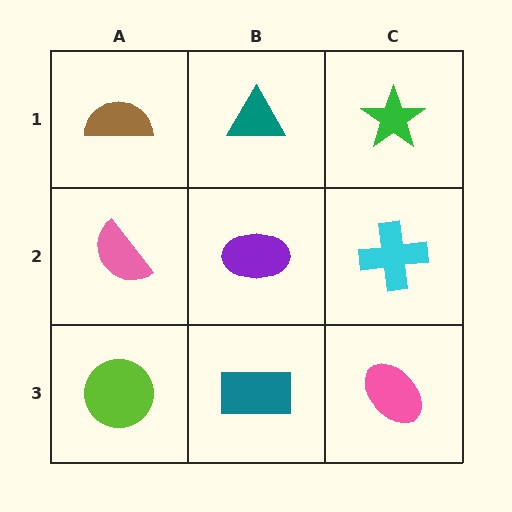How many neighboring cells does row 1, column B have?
3.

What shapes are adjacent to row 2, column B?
A teal triangle (row 1, column B), a teal rectangle (row 3, column B), a pink semicircle (row 2, column A), a cyan cross (row 2, column C).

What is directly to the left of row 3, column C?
A teal rectangle.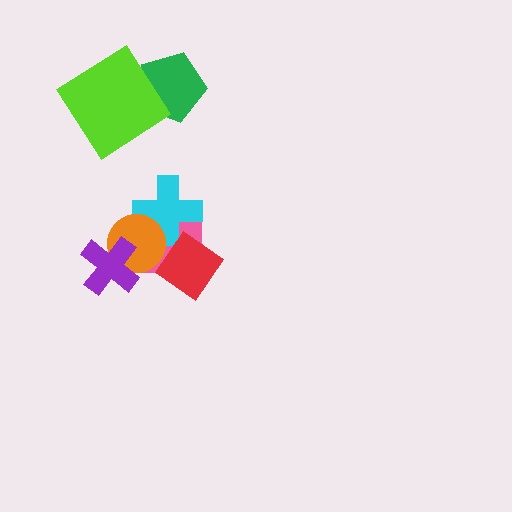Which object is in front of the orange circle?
The purple cross is in front of the orange circle.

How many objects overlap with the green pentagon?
1 object overlaps with the green pentagon.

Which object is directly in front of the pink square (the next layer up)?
The cyan cross is directly in front of the pink square.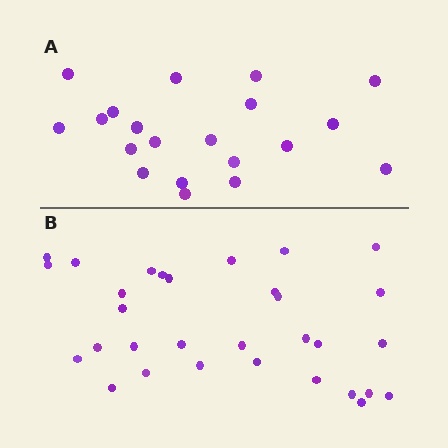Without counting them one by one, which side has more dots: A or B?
Region B (the bottom region) has more dots.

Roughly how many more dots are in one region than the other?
Region B has roughly 12 or so more dots than region A.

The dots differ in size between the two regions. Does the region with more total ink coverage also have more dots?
No. Region A has more total ink coverage because its dots are larger, but region B actually contains more individual dots. Total area can be misleading — the number of items is what matters here.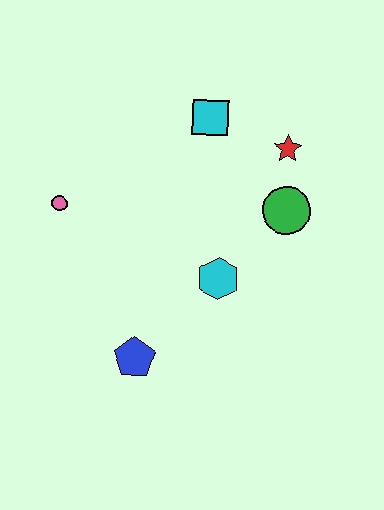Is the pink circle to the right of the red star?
No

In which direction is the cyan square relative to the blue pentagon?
The cyan square is above the blue pentagon.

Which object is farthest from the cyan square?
The blue pentagon is farthest from the cyan square.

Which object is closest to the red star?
The green circle is closest to the red star.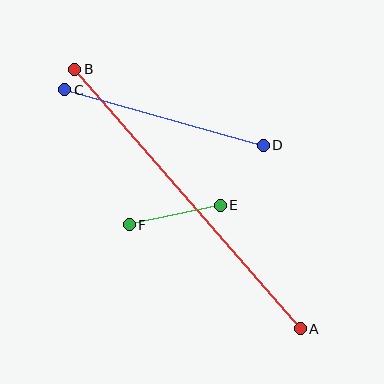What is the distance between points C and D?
The distance is approximately 206 pixels.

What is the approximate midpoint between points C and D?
The midpoint is at approximately (164, 118) pixels.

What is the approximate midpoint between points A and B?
The midpoint is at approximately (187, 199) pixels.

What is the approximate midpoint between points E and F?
The midpoint is at approximately (175, 215) pixels.